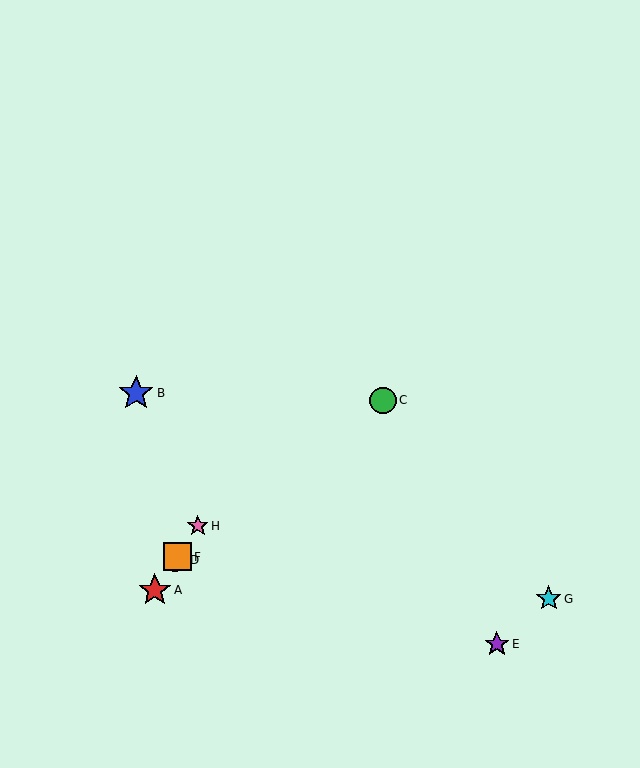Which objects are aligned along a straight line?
Objects A, D, F, H are aligned along a straight line.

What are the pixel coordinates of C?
Object C is at (383, 400).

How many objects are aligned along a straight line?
4 objects (A, D, F, H) are aligned along a straight line.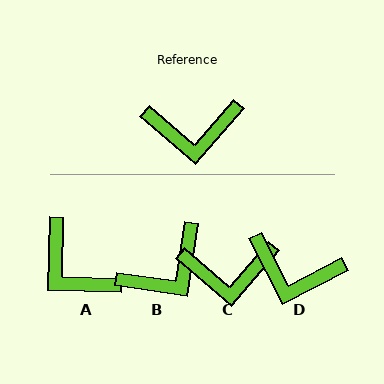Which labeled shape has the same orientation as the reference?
C.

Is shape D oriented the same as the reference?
No, it is off by about 22 degrees.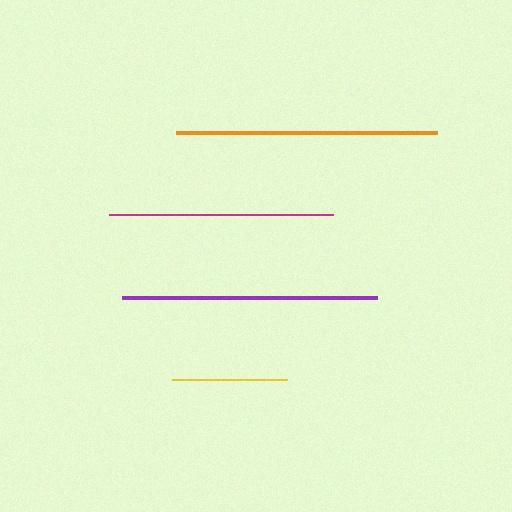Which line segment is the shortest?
The yellow line is the shortest at approximately 115 pixels.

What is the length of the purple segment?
The purple segment is approximately 256 pixels long.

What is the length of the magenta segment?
The magenta segment is approximately 223 pixels long.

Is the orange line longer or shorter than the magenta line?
The orange line is longer than the magenta line.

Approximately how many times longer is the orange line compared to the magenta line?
The orange line is approximately 1.2 times the length of the magenta line.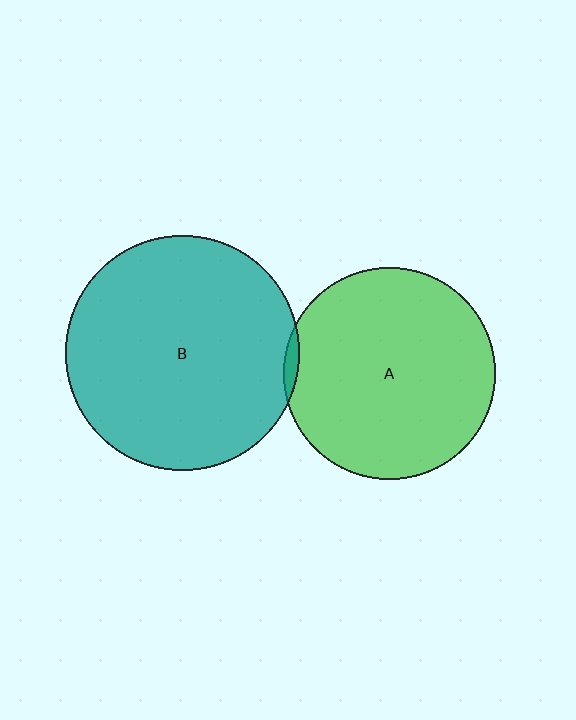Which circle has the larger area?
Circle B (teal).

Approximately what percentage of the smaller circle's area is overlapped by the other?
Approximately 5%.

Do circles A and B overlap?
Yes.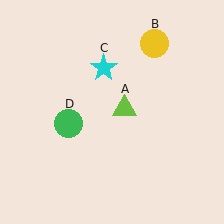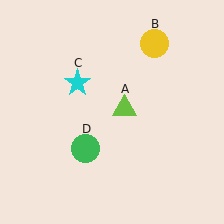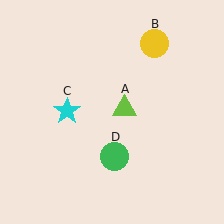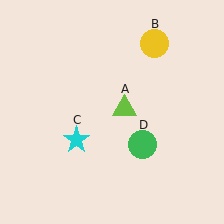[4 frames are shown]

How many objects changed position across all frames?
2 objects changed position: cyan star (object C), green circle (object D).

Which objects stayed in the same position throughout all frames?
Lime triangle (object A) and yellow circle (object B) remained stationary.